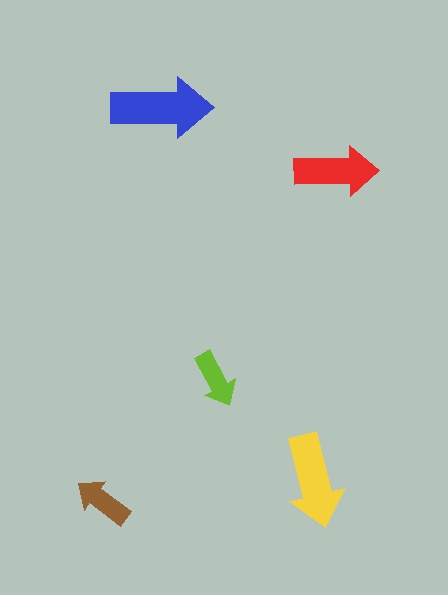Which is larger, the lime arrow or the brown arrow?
The brown one.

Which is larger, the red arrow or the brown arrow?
The red one.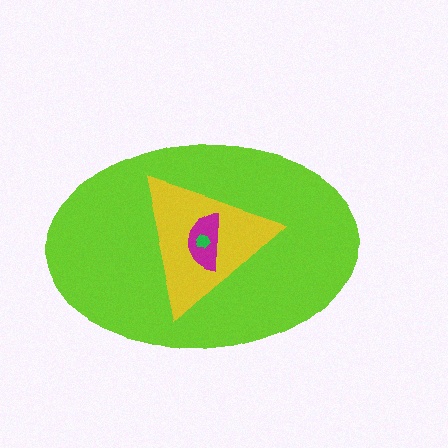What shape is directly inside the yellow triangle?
The magenta semicircle.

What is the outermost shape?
The lime ellipse.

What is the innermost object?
The green hexagon.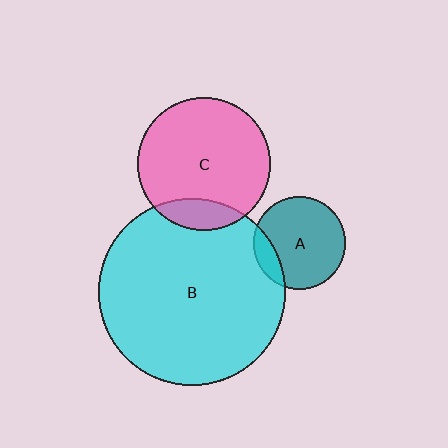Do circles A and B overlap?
Yes.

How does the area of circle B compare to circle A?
Approximately 4.1 times.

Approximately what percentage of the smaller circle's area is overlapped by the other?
Approximately 15%.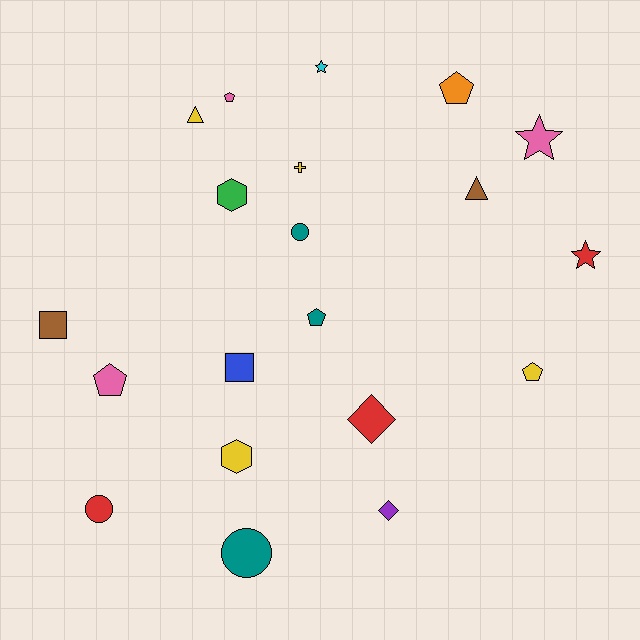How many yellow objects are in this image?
There are 4 yellow objects.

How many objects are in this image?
There are 20 objects.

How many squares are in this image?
There are 2 squares.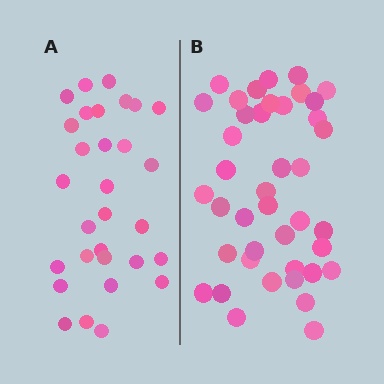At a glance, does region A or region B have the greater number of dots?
Region B (the right region) has more dots.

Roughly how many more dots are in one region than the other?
Region B has roughly 12 or so more dots than region A.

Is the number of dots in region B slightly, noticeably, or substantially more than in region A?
Region B has noticeably more, but not dramatically so. The ratio is roughly 1.4 to 1.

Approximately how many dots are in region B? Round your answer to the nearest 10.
About 40 dots. (The exact count is 41, which rounds to 40.)